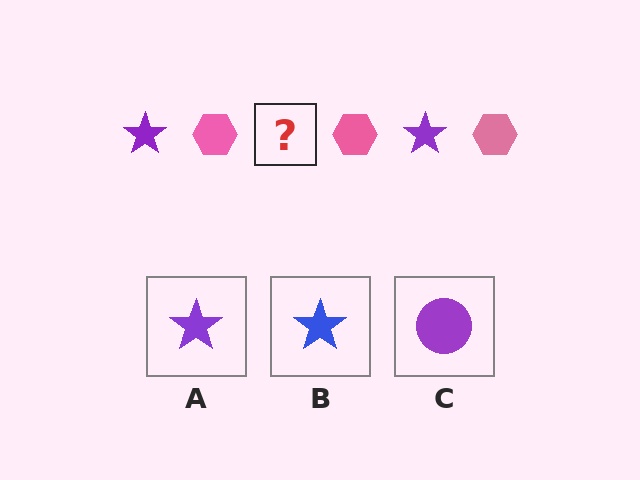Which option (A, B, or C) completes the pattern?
A.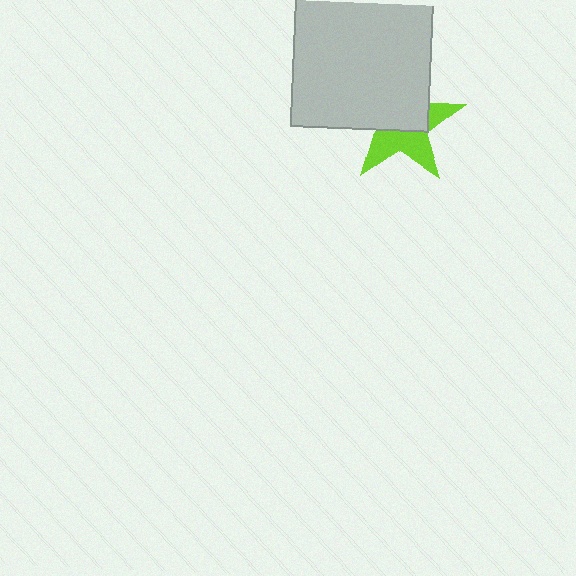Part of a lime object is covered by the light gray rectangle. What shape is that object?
It is a star.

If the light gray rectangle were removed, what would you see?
You would see the complete lime star.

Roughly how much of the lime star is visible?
About half of it is visible (roughly 46%).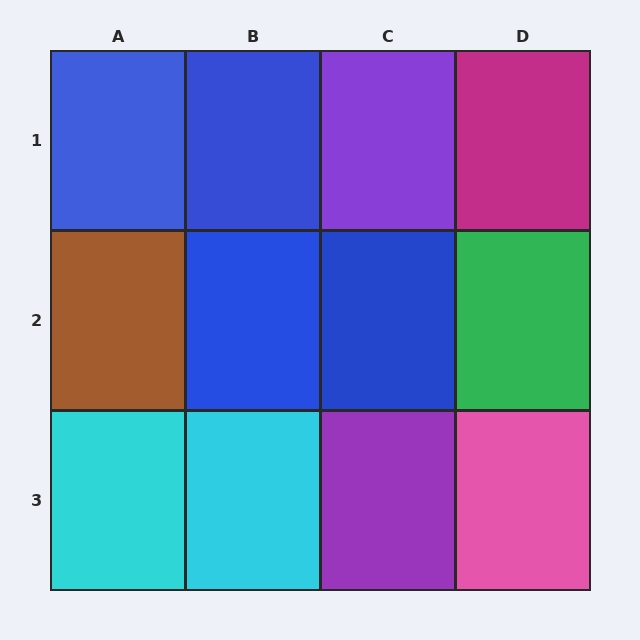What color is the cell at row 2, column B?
Blue.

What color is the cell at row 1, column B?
Blue.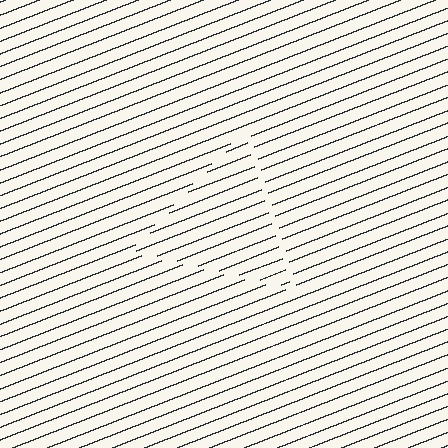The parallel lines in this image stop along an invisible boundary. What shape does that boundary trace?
An illusory triangle. The interior of the shape contains the same grating, shifted by half a period — the contour is defined by the phase discontinuity where line-ends from the inner and outer gratings abut.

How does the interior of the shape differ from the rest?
The interior of the shape contains the same grating, shifted by half a period — the contour is defined by the phase discontinuity where line-ends from the inner and outer gratings abut.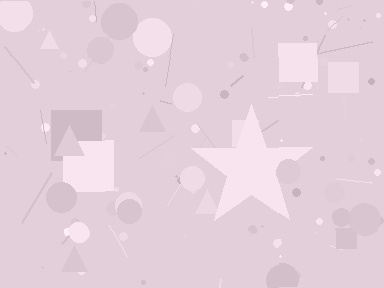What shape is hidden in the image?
A star is hidden in the image.